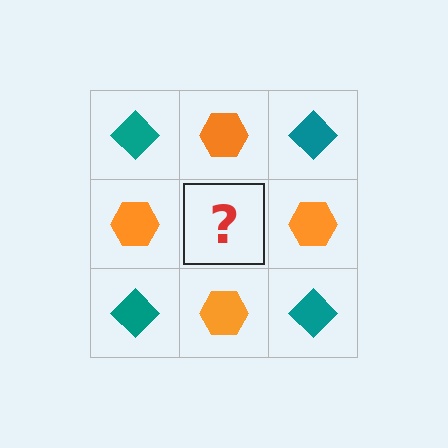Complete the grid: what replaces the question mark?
The question mark should be replaced with a teal diamond.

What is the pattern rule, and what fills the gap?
The rule is that it alternates teal diamond and orange hexagon in a checkerboard pattern. The gap should be filled with a teal diamond.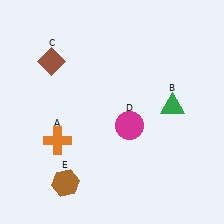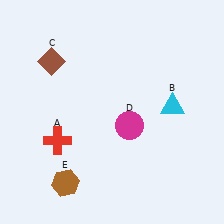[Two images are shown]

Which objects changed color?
A changed from orange to red. B changed from green to cyan.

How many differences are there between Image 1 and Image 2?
There are 2 differences between the two images.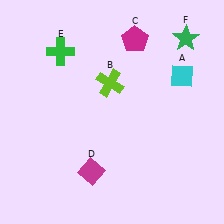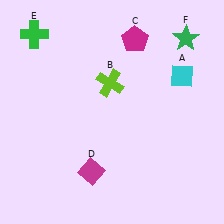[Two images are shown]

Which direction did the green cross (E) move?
The green cross (E) moved left.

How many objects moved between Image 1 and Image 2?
1 object moved between the two images.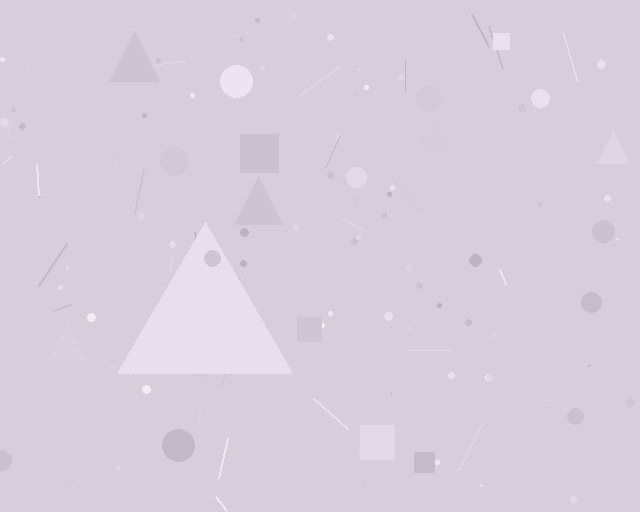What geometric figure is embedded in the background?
A triangle is embedded in the background.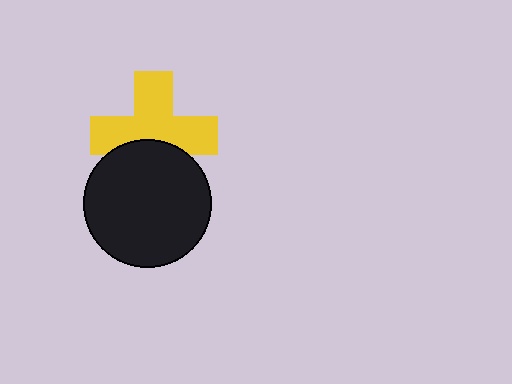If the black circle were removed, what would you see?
You would see the complete yellow cross.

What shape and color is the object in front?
The object in front is a black circle.